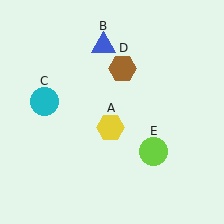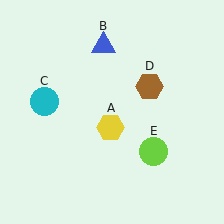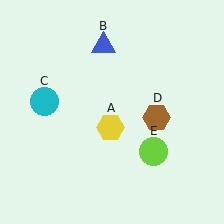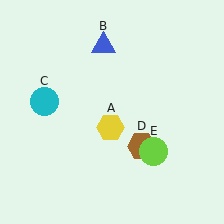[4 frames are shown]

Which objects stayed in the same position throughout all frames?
Yellow hexagon (object A) and blue triangle (object B) and cyan circle (object C) and lime circle (object E) remained stationary.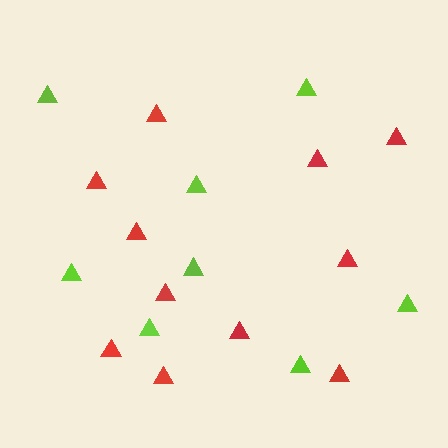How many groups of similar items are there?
There are 2 groups: one group of lime triangles (8) and one group of red triangles (11).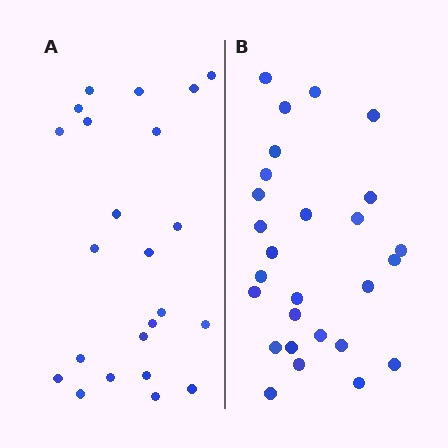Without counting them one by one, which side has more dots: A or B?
Region B (the right region) has more dots.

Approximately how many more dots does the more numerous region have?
Region B has about 4 more dots than region A.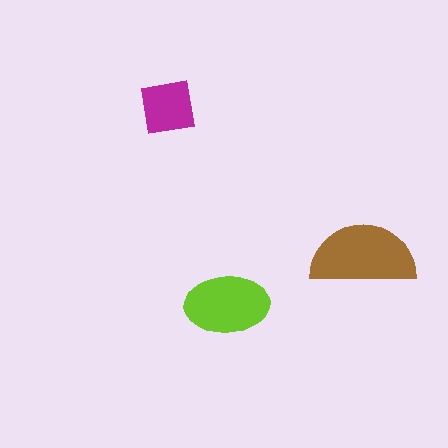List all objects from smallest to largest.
The magenta square, the lime ellipse, the brown semicircle.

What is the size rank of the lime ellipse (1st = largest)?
2nd.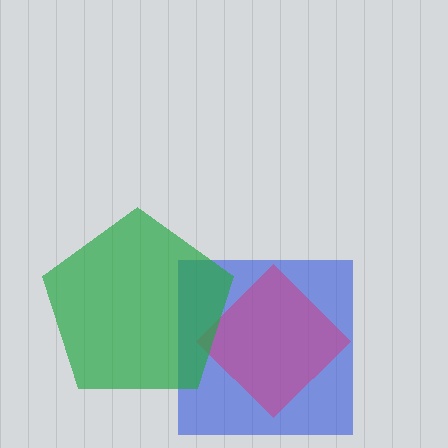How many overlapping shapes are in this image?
There are 3 overlapping shapes in the image.